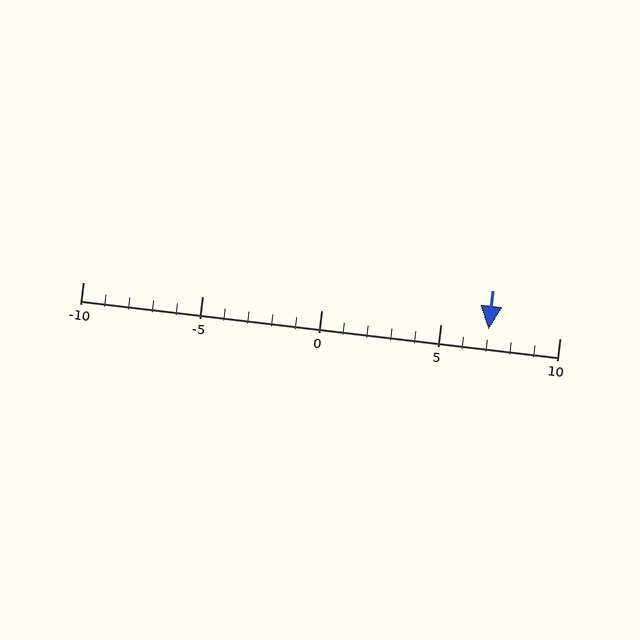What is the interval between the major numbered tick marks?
The major tick marks are spaced 5 units apart.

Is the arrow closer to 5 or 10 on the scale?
The arrow is closer to 5.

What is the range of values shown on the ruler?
The ruler shows values from -10 to 10.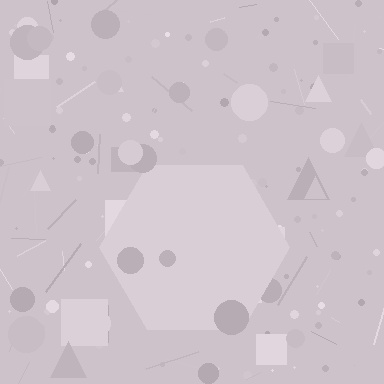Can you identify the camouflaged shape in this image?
The camouflaged shape is a hexagon.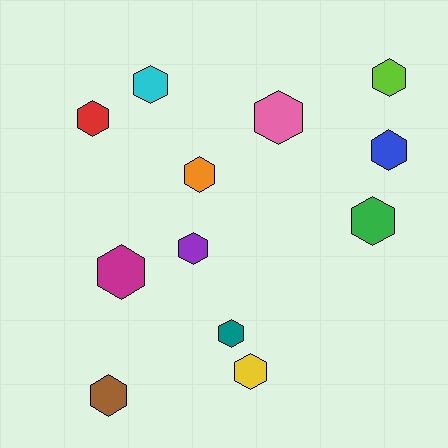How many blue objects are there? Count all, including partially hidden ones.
There is 1 blue object.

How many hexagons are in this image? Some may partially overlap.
There are 12 hexagons.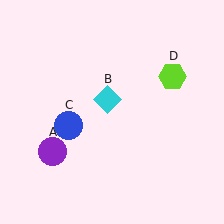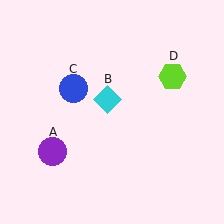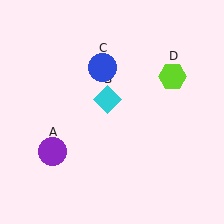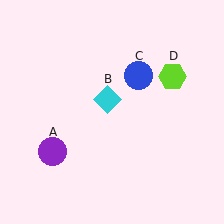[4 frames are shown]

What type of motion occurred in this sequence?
The blue circle (object C) rotated clockwise around the center of the scene.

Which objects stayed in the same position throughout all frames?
Purple circle (object A) and cyan diamond (object B) and lime hexagon (object D) remained stationary.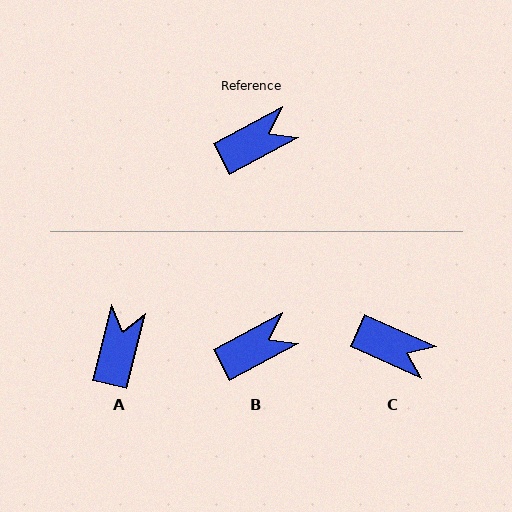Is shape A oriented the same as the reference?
No, it is off by about 48 degrees.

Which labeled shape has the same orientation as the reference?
B.